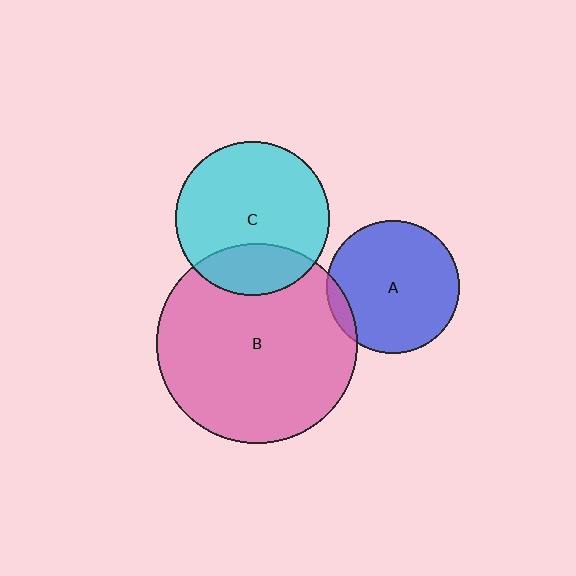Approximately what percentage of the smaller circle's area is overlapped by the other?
Approximately 5%.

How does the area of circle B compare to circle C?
Approximately 1.7 times.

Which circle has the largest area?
Circle B (pink).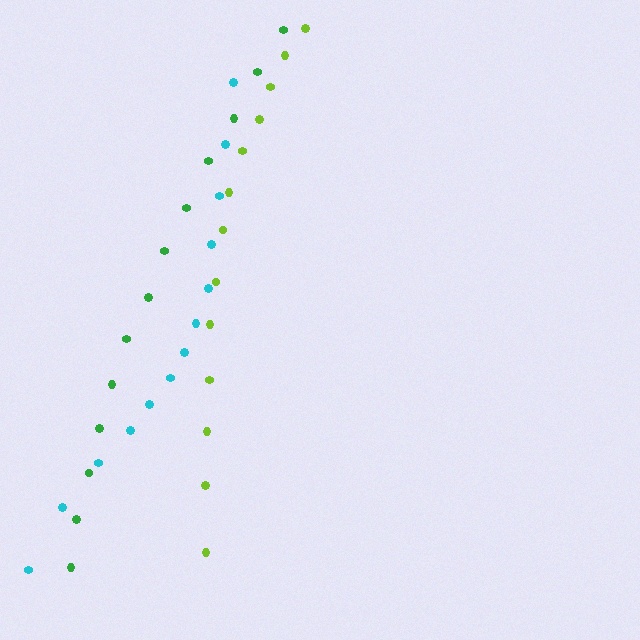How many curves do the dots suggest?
There are 3 distinct paths.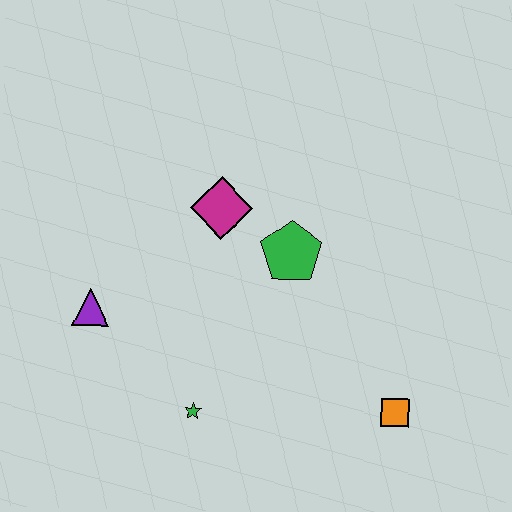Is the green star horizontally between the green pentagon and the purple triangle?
Yes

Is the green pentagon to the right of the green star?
Yes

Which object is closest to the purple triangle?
The green star is closest to the purple triangle.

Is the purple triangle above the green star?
Yes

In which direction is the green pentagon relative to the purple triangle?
The green pentagon is to the right of the purple triangle.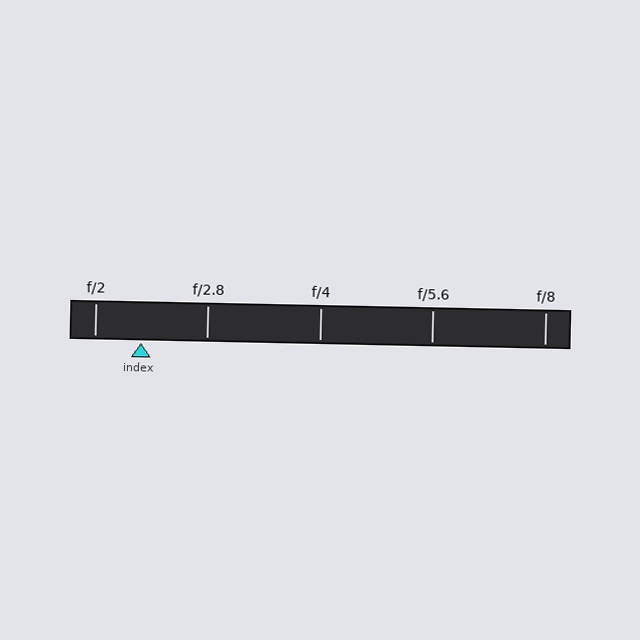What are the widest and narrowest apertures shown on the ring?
The widest aperture shown is f/2 and the narrowest is f/8.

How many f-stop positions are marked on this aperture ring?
There are 5 f-stop positions marked.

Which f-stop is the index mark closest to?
The index mark is closest to f/2.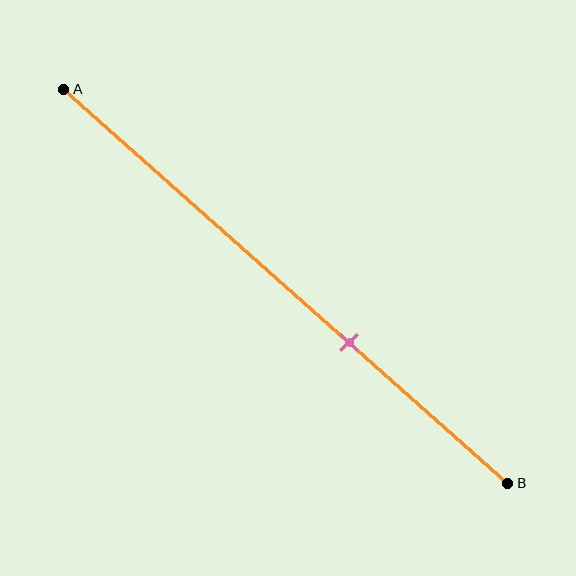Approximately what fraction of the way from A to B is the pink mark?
The pink mark is approximately 65% of the way from A to B.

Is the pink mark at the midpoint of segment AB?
No, the mark is at about 65% from A, not at the 50% midpoint.